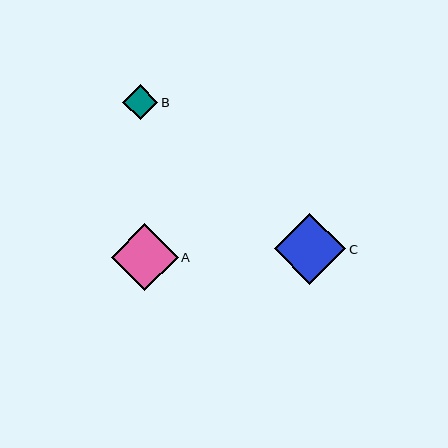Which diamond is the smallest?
Diamond B is the smallest with a size of approximately 36 pixels.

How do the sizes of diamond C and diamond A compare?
Diamond C and diamond A are approximately the same size.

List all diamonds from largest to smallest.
From largest to smallest: C, A, B.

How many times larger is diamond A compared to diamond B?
Diamond A is approximately 1.9 times the size of diamond B.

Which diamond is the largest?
Diamond C is the largest with a size of approximately 71 pixels.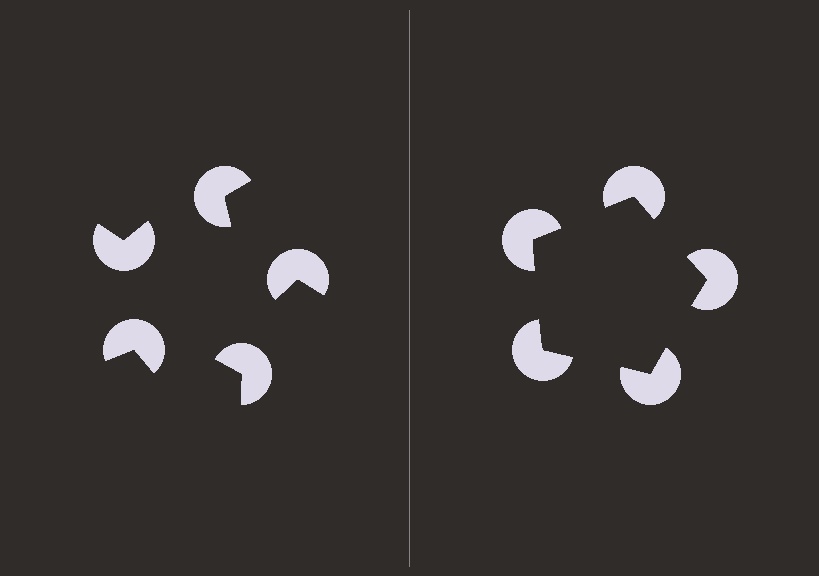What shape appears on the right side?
An illusory pentagon.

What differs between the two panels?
The pac-man discs are positioned identically on both sides; only the wedge orientations differ. On the right they align to a pentagon; on the left they are misaligned.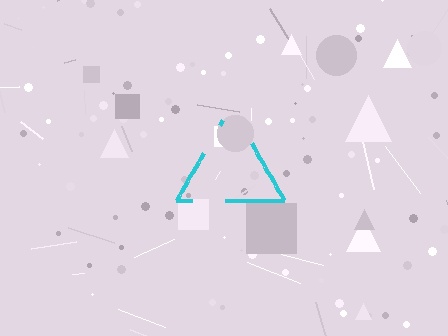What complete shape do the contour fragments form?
The contour fragments form a triangle.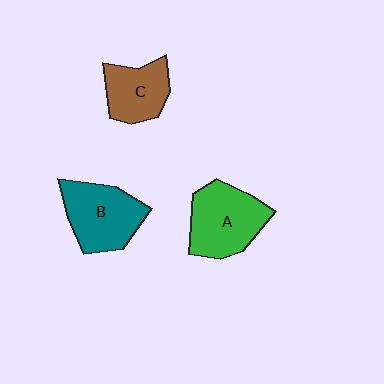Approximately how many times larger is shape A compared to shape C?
Approximately 1.4 times.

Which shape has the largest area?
Shape A (green).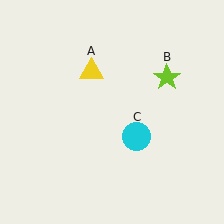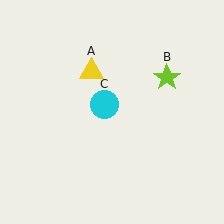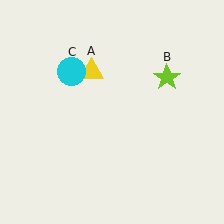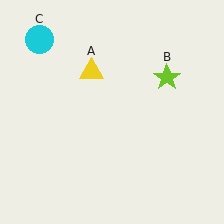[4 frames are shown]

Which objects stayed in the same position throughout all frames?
Yellow triangle (object A) and lime star (object B) remained stationary.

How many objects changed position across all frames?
1 object changed position: cyan circle (object C).